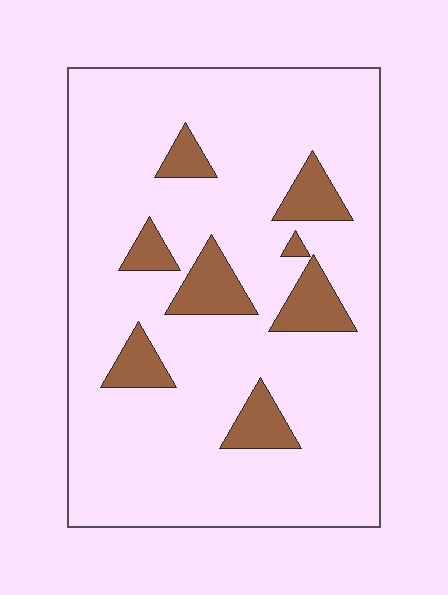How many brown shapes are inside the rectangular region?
8.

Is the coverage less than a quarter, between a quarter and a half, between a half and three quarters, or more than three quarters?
Less than a quarter.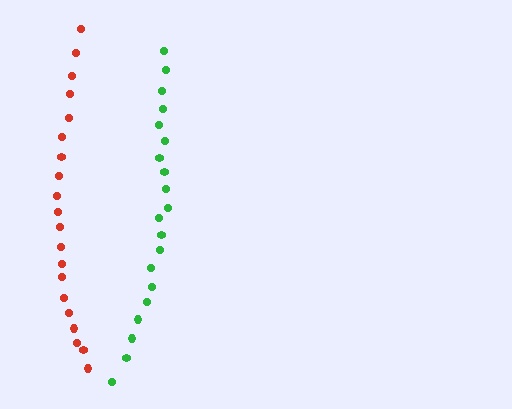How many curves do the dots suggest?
There are 2 distinct paths.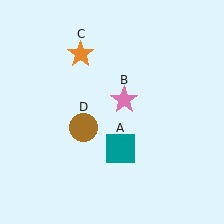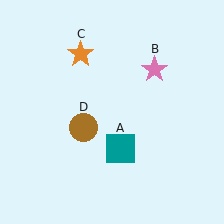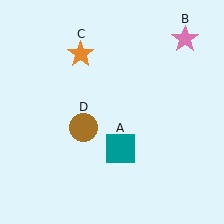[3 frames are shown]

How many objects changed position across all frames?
1 object changed position: pink star (object B).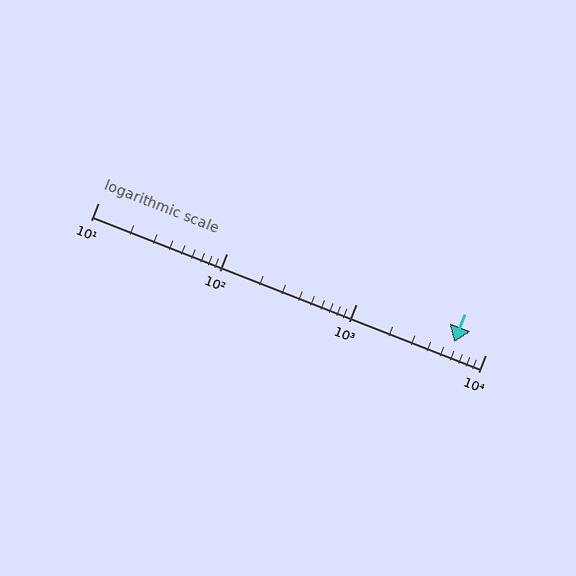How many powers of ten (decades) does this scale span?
The scale spans 3 decades, from 10 to 10000.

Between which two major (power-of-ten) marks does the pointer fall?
The pointer is between 1000 and 10000.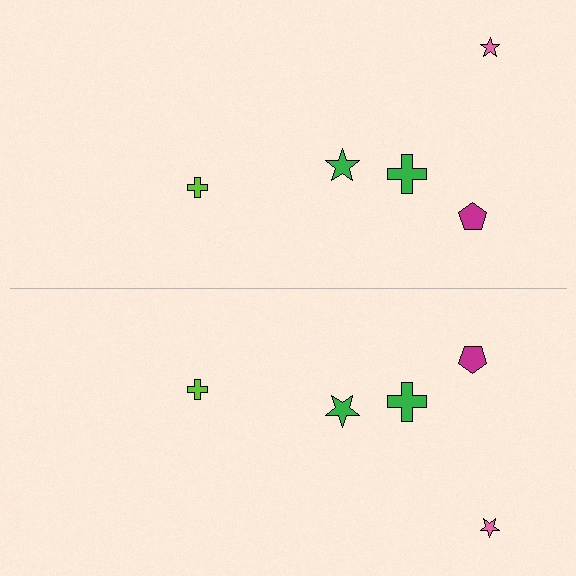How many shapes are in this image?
There are 10 shapes in this image.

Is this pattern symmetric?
Yes, this pattern has bilateral (reflection) symmetry.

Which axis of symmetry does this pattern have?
The pattern has a horizontal axis of symmetry running through the center of the image.